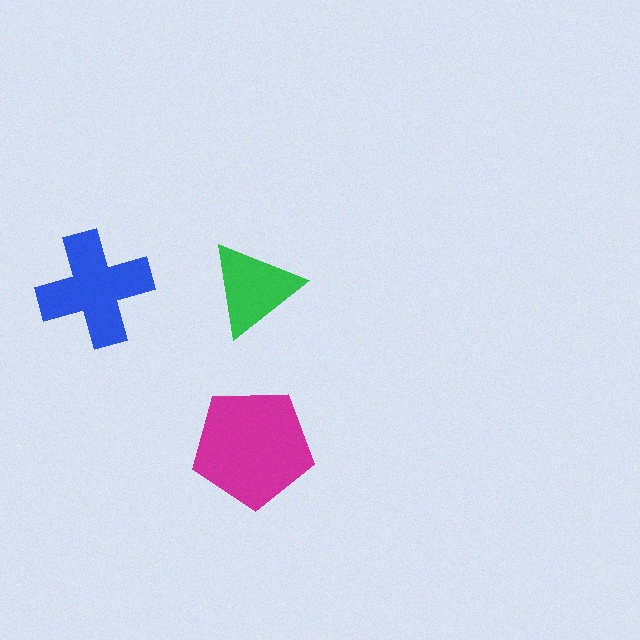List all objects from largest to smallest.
The magenta pentagon, the blue cross, the green triangle.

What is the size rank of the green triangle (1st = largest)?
3rd.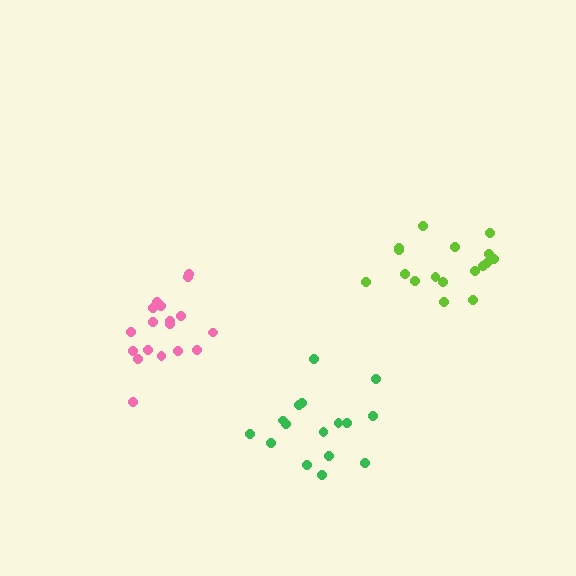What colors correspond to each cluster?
The clusters are colored: green, pink, lime.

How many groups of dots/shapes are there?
There are 3 groups.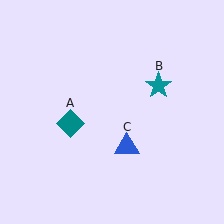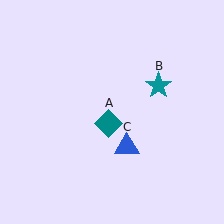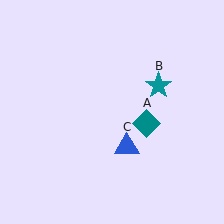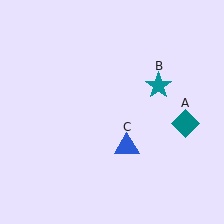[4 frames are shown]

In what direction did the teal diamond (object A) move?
The teal diamond (object A) moved right.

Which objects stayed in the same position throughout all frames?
Teal star (object B) and blue triangle (object C) remained stationary.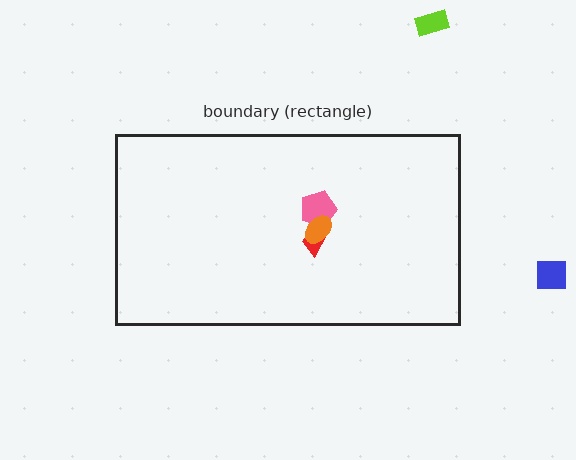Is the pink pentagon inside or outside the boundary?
Inside.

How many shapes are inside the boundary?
3 inside, 2 outside.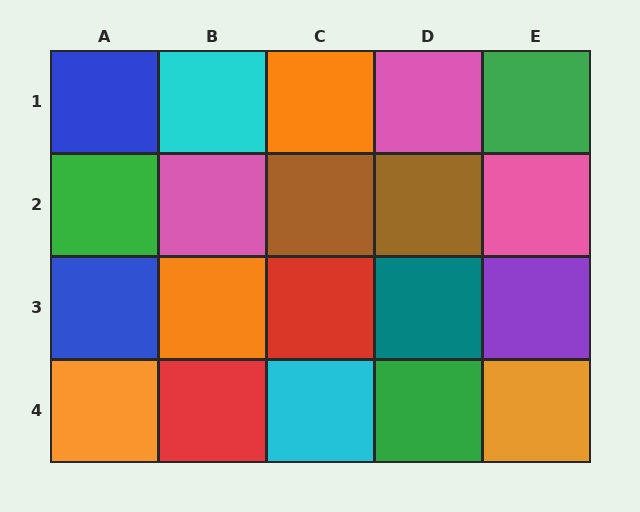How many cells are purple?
1 cell is purple.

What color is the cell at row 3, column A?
Blue.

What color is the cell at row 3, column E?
Purple.